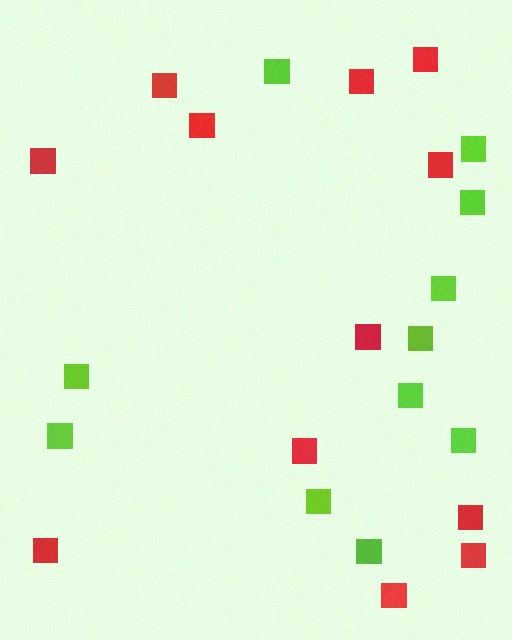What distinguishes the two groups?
There are 2 groups: one group of red squares (12) and one group of lime squares (11).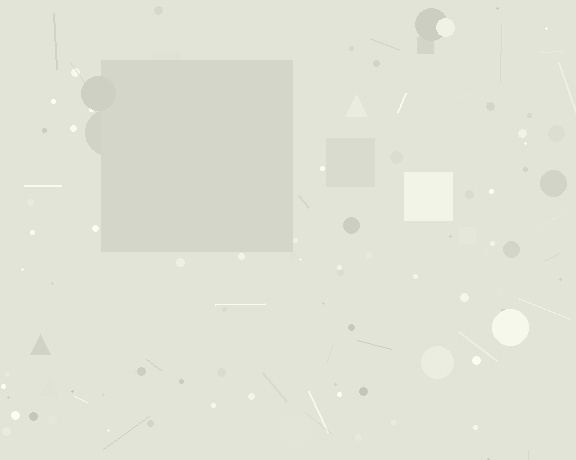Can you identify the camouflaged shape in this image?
The camouflaged shape is a square.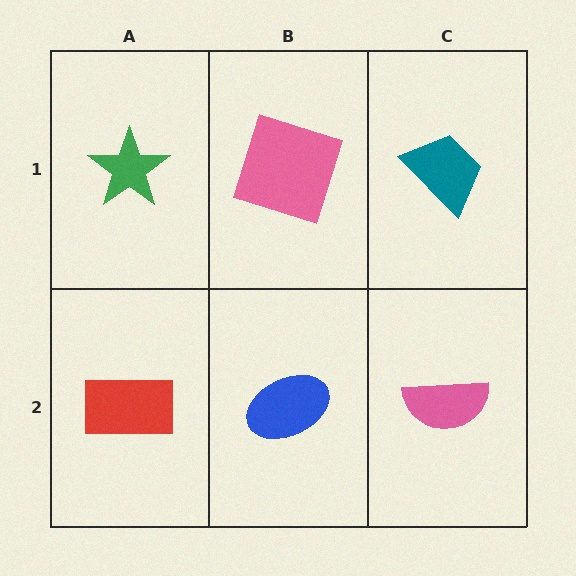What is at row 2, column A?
A red rectangle.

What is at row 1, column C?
A teal trapezoid.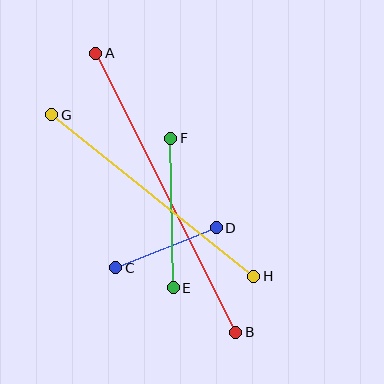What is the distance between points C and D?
The distance is approximately 108 pixels.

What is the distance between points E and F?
The distance is approximately 149 pixels.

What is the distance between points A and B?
The distance is approximately 312 pixels.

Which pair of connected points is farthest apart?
Points A and B are farthest apart.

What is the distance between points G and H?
The distance is approximately 259 pixels.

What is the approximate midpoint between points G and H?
The midpoint is at approximately (153, 195) pixels.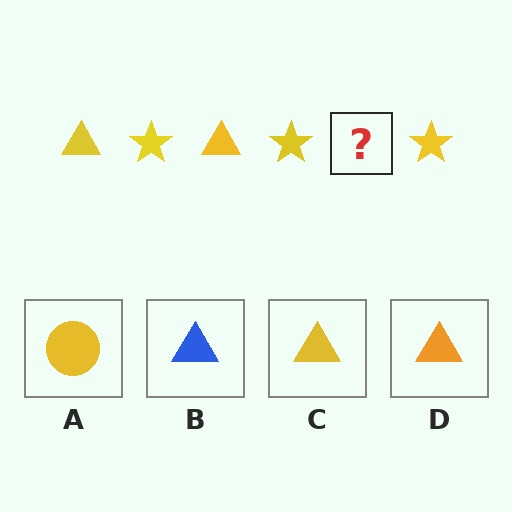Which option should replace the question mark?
Option C.